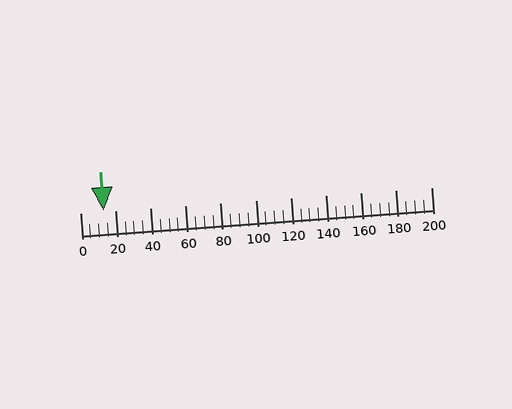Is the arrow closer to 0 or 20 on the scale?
The arrow is closer to 20.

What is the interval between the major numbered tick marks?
The major tick marks are spaced 20 units apart.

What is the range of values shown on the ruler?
The ruler shows values from 0 to 200.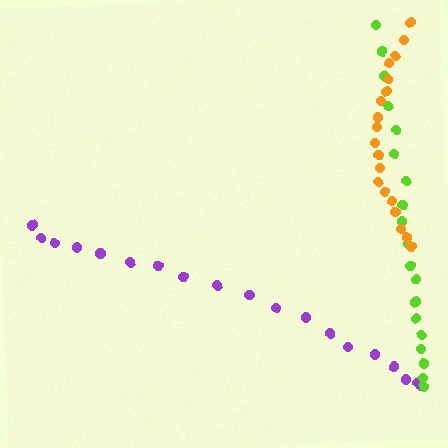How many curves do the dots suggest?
There are 3 distinct paths.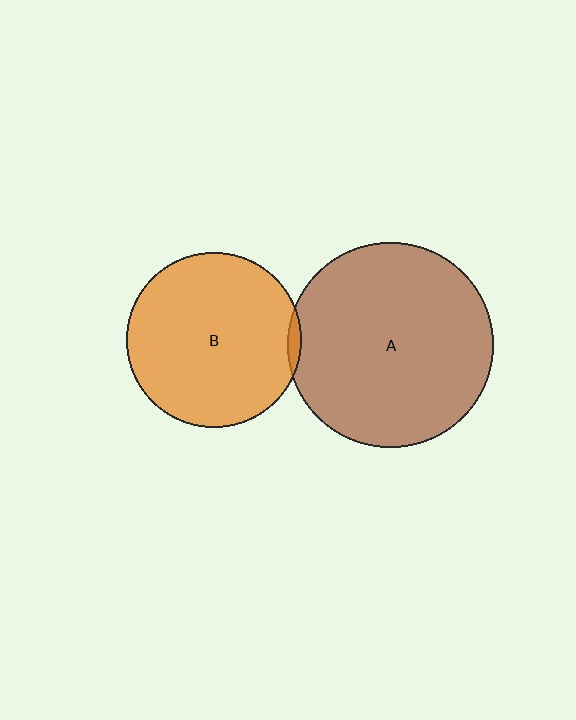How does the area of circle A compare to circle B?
Approximately 1.4 times.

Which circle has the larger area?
Circle A (brown).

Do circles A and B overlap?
Yes.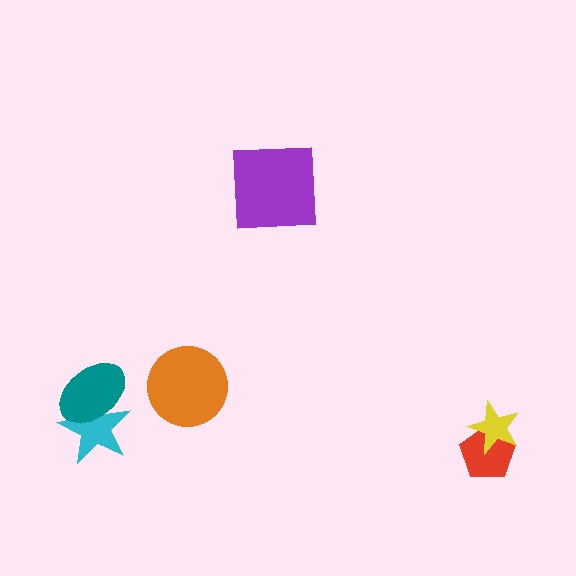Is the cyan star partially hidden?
Yes, it is partially covered by another shape.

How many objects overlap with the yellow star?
1 object overlaps with the yellow star.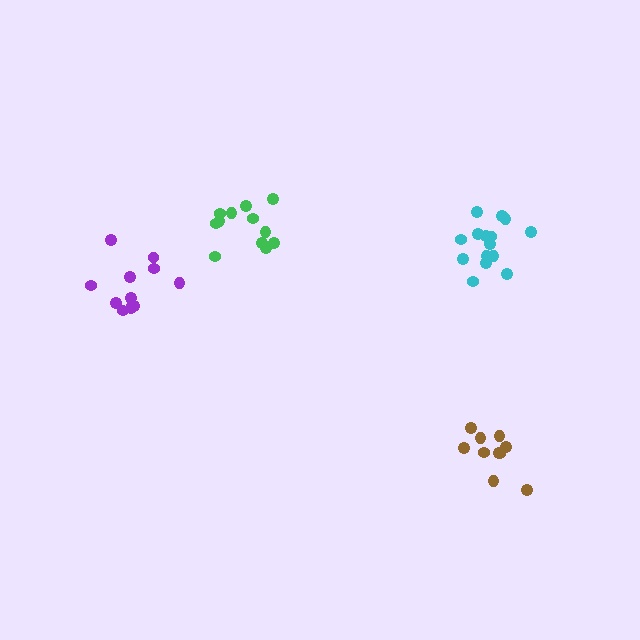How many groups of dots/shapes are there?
There are 4 groups.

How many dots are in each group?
Group 1: 11 dots, Group 2: 10 dots, Group 3: 12 dots, Group 4: 15 dots (48 total).